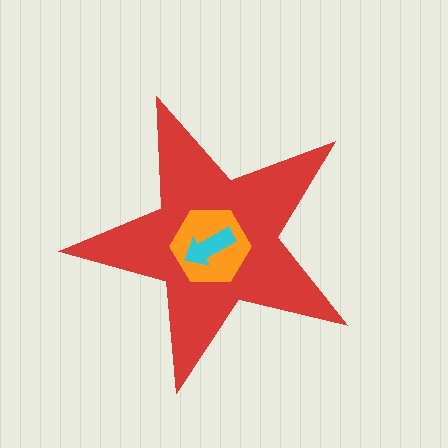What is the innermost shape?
The cyan arrow.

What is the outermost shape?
The red star.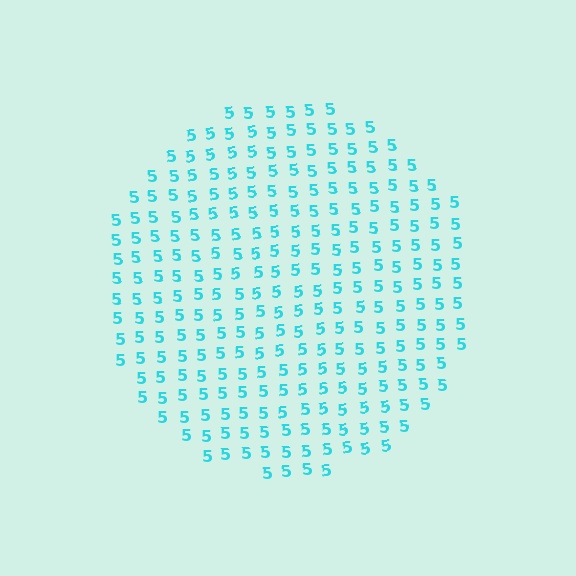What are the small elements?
The small elements are digit 5's.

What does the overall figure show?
The overall figure shows a circle.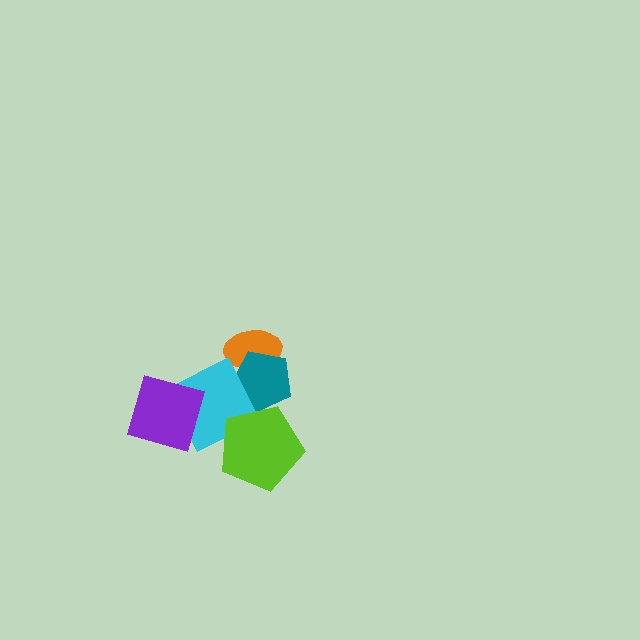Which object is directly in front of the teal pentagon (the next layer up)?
The cyan diamond is directly in front of the teal pentagon.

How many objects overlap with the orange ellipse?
2 objects overlap with the orange ellipse.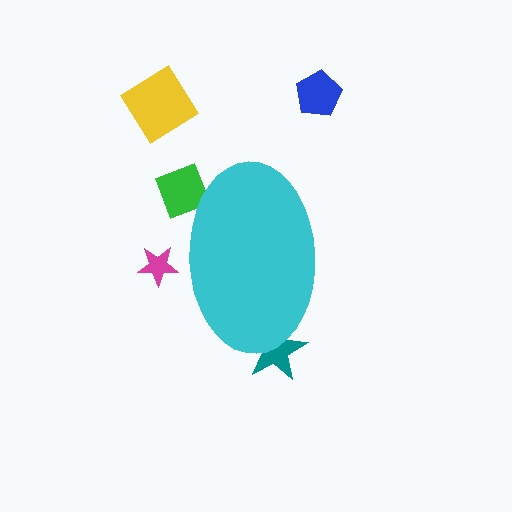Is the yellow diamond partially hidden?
No, the yellow diamond is fully visible.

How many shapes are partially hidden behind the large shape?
3 shapes are partially hidden.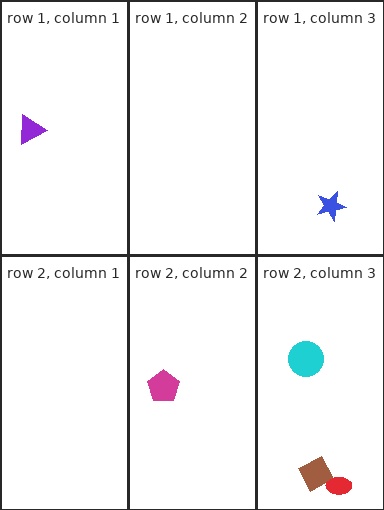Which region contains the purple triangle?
The row 1, column 1 region.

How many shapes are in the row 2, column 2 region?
1.